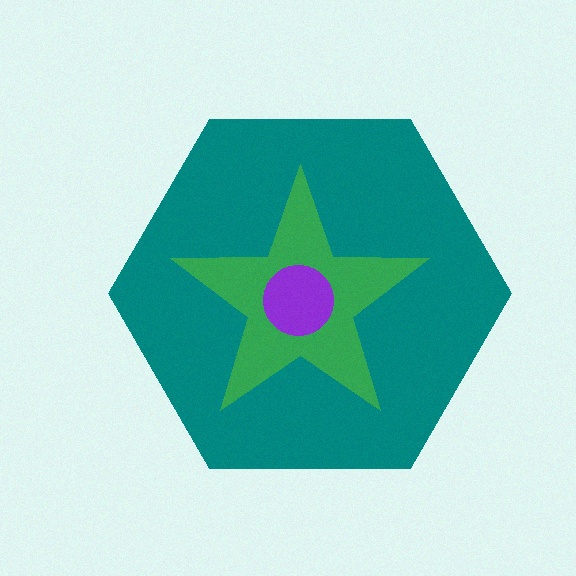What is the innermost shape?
The purple circle.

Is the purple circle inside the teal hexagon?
Yes.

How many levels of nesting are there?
3.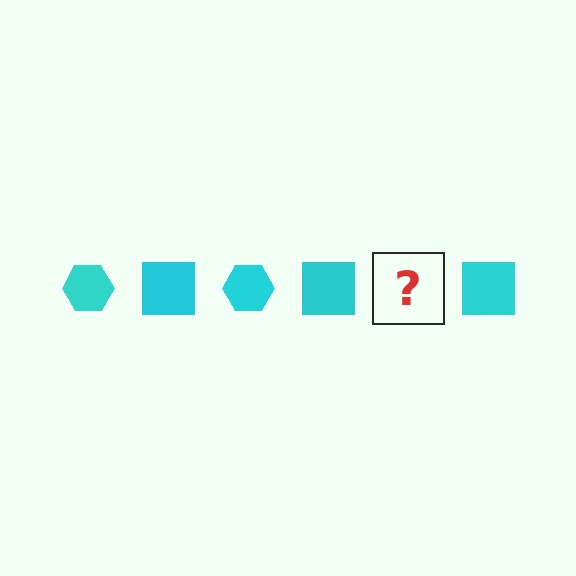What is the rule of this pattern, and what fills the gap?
The rule is that the pattern cycles through hexagon, square shapes in cyan. The gap should be filled with a cyan hexagon.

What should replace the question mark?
The question mark should be replaced with a cyan hexagon.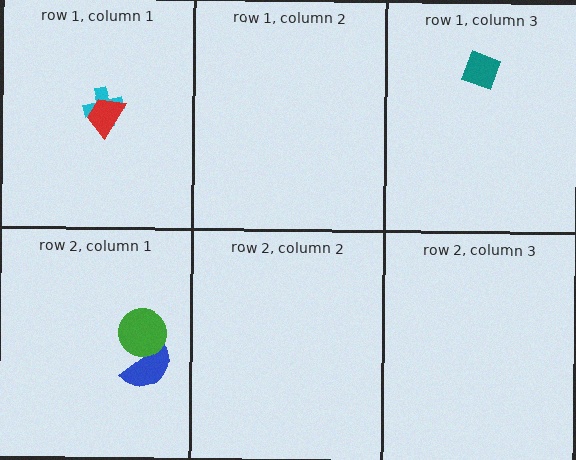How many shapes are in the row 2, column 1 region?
3.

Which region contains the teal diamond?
The row 1, column 3 region.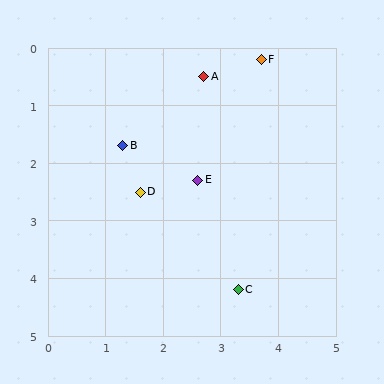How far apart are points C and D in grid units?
Points C and D are about 2.4 grid units apart.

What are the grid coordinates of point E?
Point E is at approximately (2.6, 2.3).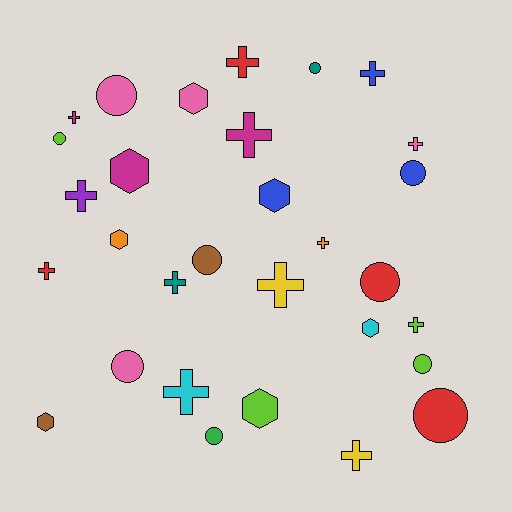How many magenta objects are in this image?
There are 3 magenta objects.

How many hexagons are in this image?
There are 7 hexagons.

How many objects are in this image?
There are 30 objects.